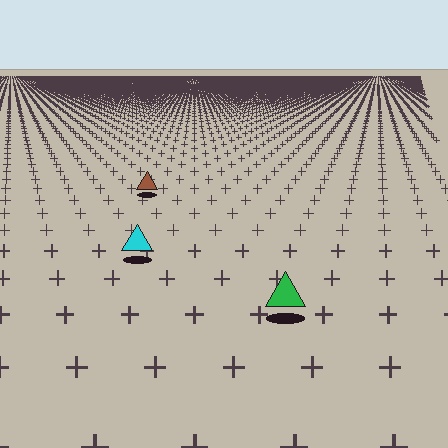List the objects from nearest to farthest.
From nearest to farthest: the green triangle, the cyan triangle, the brown triangle.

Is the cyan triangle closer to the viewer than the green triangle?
No. The green triangle is closer — you can tell from the texture gradient: the ground texture is coarser near it.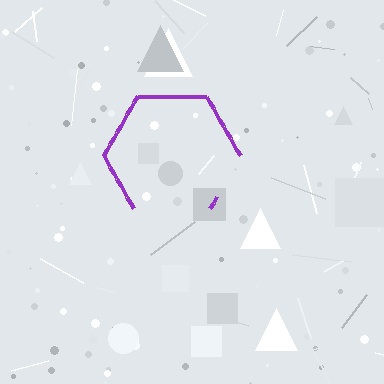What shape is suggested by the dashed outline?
The dashed outline suggests a hexagon.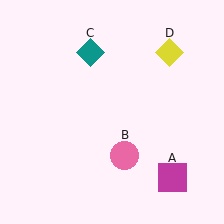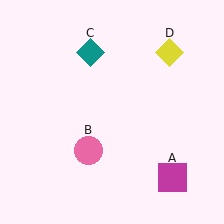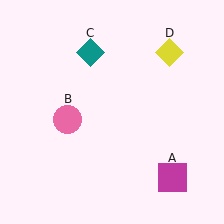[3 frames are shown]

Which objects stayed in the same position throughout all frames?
Magenta square (object A) and teal diamond (object C) and yellow diamond (object D) remained stationary.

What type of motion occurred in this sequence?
The pink circle (object B) rotated clockwise around the center of the scene.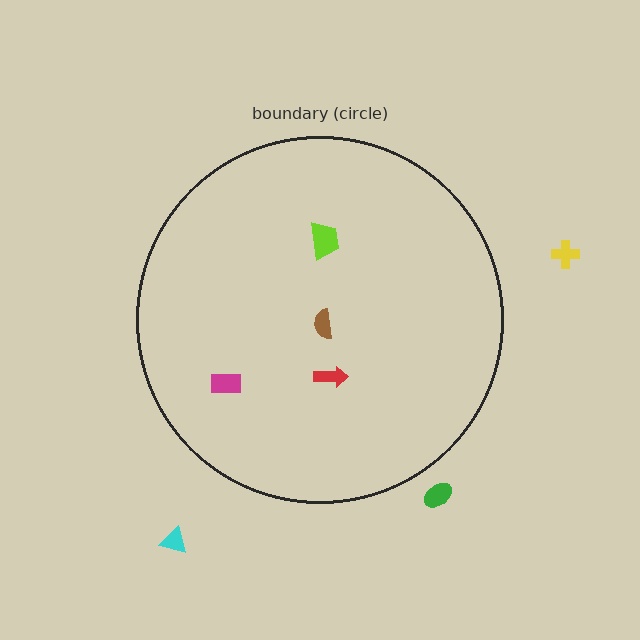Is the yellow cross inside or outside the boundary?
Outside.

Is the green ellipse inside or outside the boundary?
Outside.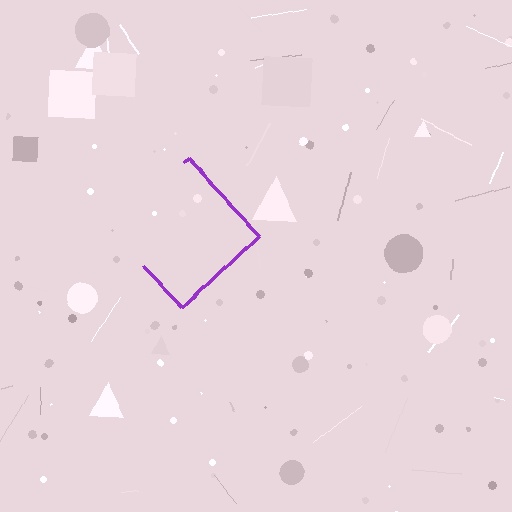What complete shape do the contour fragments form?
The contour fragments form a diamond.